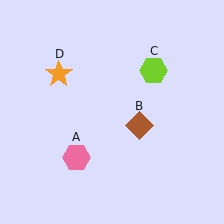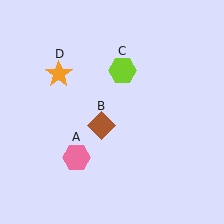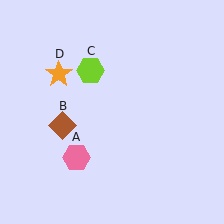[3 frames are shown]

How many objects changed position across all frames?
2 objects changed position: brown diamond (object B), lime hexagon (object C).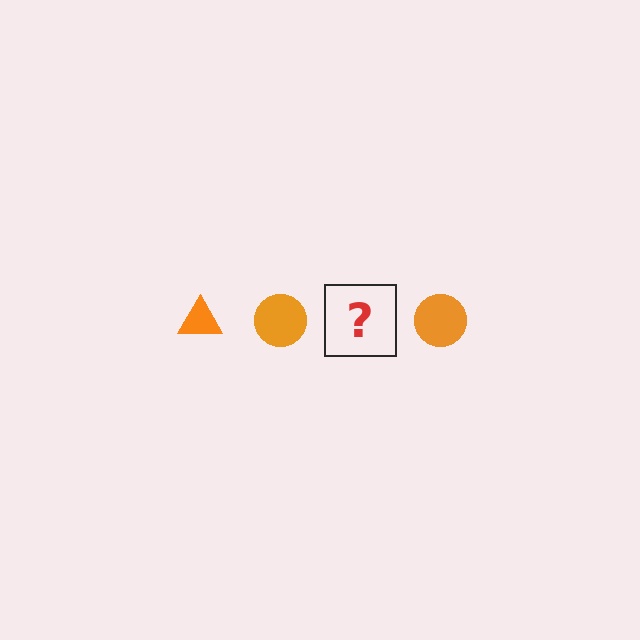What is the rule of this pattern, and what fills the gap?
The rule is that the pattern cycles through triangle, circle shapes in orange. The gap should be filled with an orange triangle.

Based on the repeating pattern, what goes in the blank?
The blank should be an orange triangle.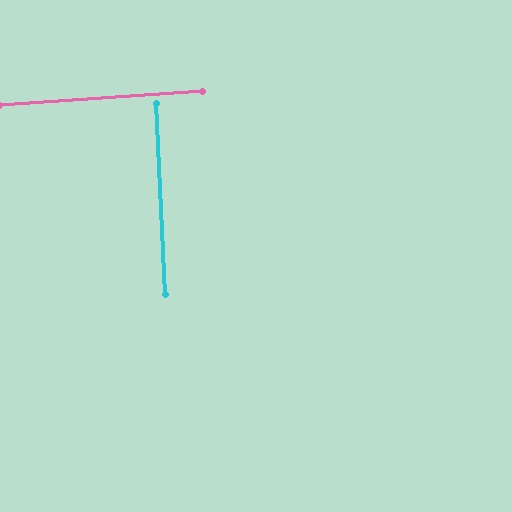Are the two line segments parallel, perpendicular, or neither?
Perpendicular — they meet at approximately 88°.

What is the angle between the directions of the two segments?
Approximately 88 degrees.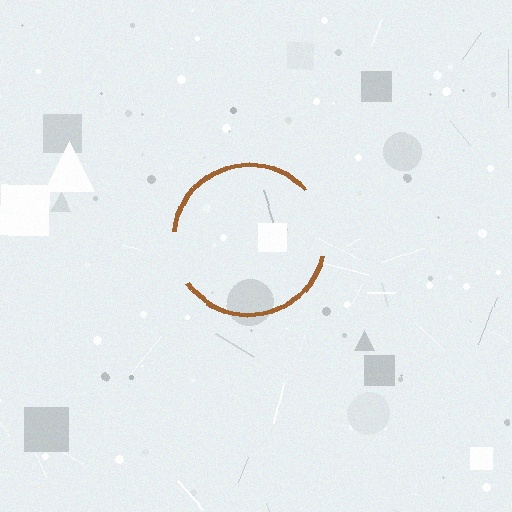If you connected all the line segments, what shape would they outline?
They would outline a circle.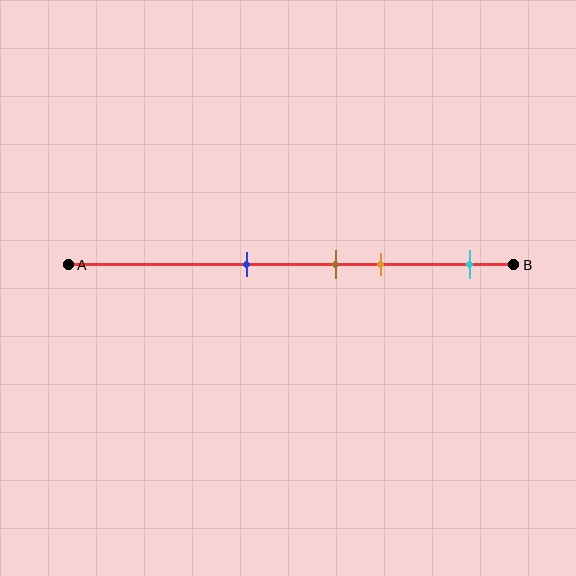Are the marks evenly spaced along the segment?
No, the marks are not evenly spaced.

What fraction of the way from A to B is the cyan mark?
The cyan mark is approximately 90% (0.9) of the way from A to B.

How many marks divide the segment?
There are 4 marks dividing the segment.